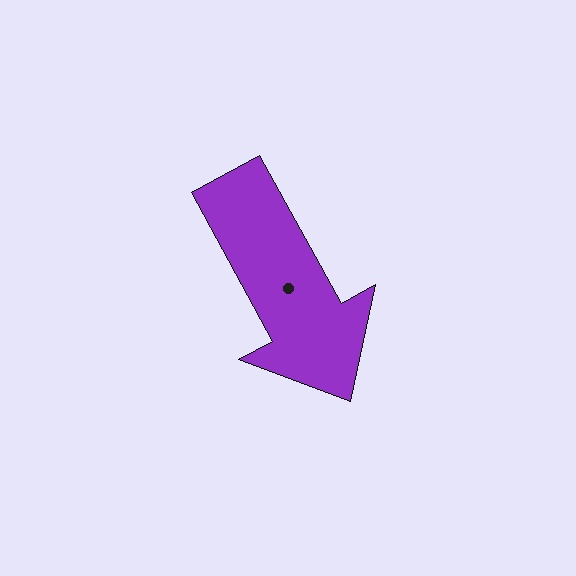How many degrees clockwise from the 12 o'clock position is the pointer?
Approximately 151 degrees.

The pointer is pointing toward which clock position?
Roughly 5 o'clock.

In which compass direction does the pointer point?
Southeast.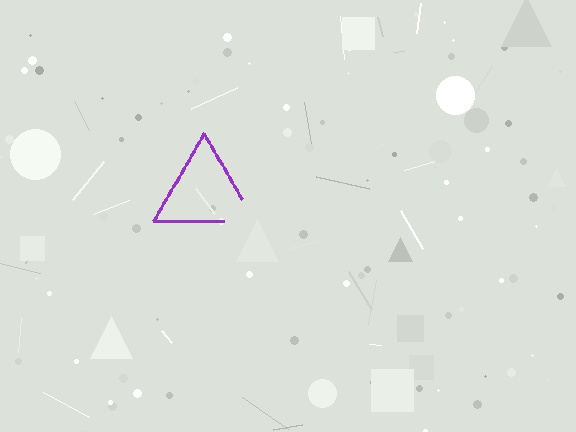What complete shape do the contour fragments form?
The contour fragments form a triangle.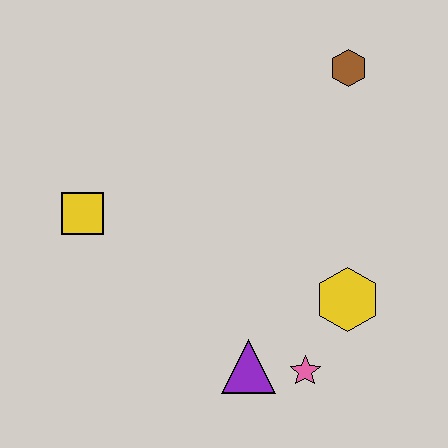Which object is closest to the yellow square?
The purple triangle is closest to the yellow square.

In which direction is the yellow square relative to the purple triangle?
The yellow square is to the left of the purple triangle.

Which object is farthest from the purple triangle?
The brown hexagon is farthest from the purple triangle.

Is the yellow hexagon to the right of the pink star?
Yes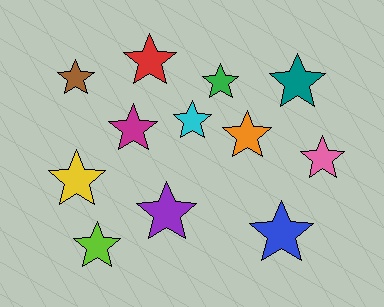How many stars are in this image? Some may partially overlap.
There are 12 stars.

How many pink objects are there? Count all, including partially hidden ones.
There is 1 pink object.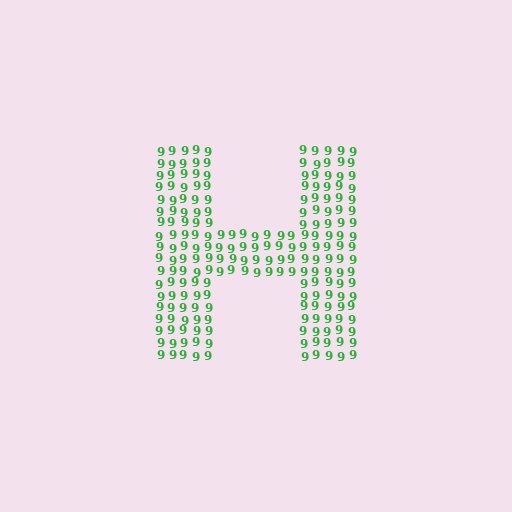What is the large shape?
The large shape is the letter H.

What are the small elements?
The small elements are digit 9's.